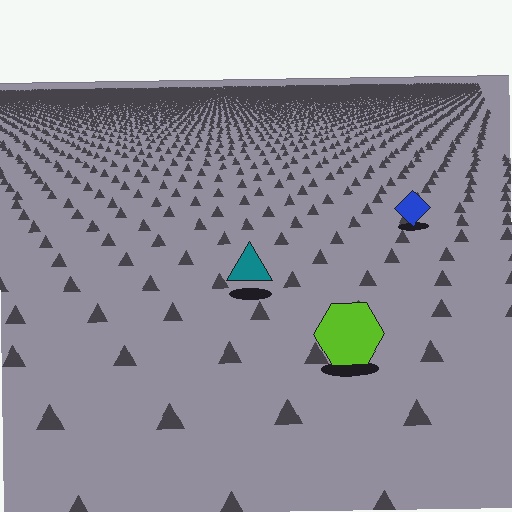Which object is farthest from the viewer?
The blue diamond is farthest from the viewer. It appears smaller and the ground texture around it is denser.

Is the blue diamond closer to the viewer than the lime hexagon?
No. The lime hexagon is closer — you can tell from the texture gradient: the ground texture is coarser near it.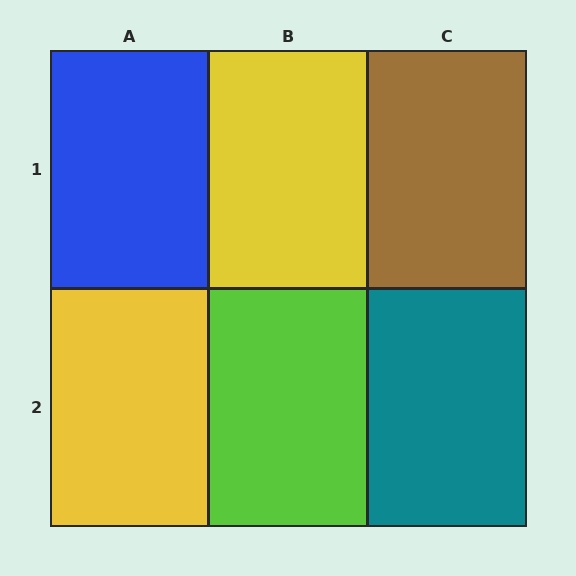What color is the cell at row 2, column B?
Lime.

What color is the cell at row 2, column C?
Teal.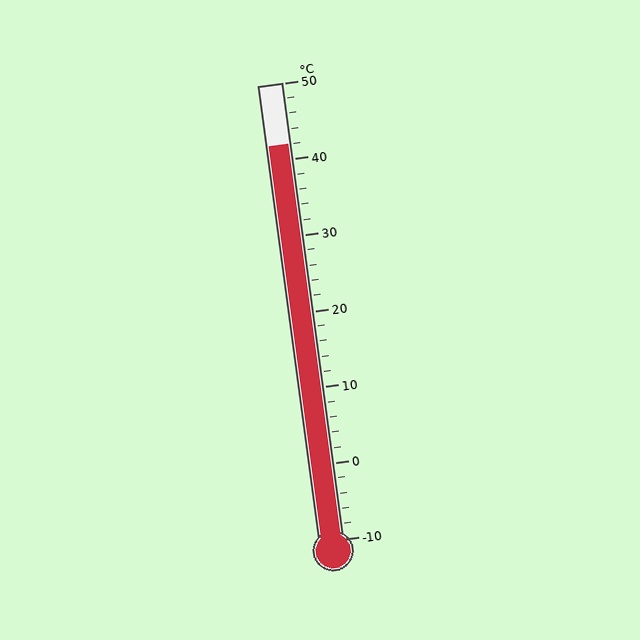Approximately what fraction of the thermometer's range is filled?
The thermometer is filled to approximately 85% of its range.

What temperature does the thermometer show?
The thermometer shows approximately 42°C.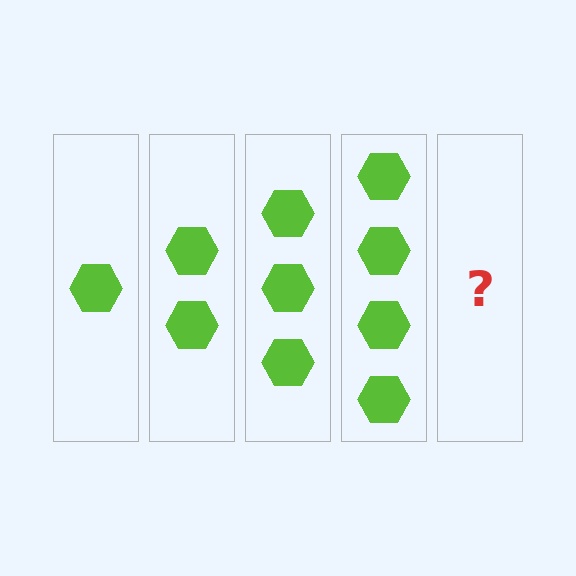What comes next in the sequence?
The next element should be 5 hexagons.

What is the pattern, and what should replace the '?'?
The pattern is that each step adds one more hexagon. The '?' should be 5 hexagons.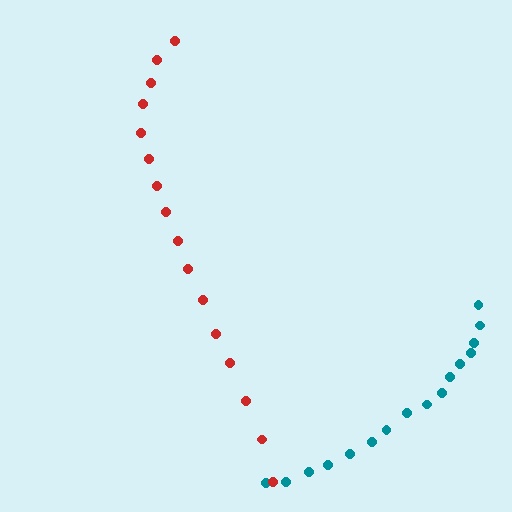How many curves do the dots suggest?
There are 2 distinct paths.